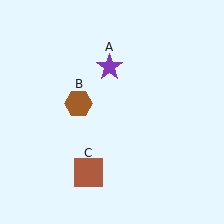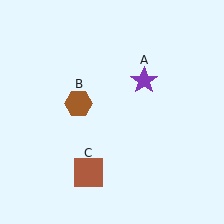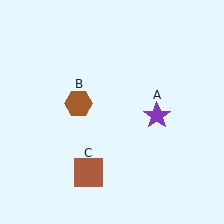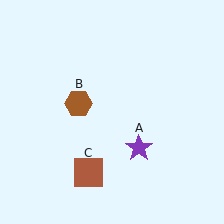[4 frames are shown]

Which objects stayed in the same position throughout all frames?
Brown hexagon (object B) and brown square (object C) remained stationary.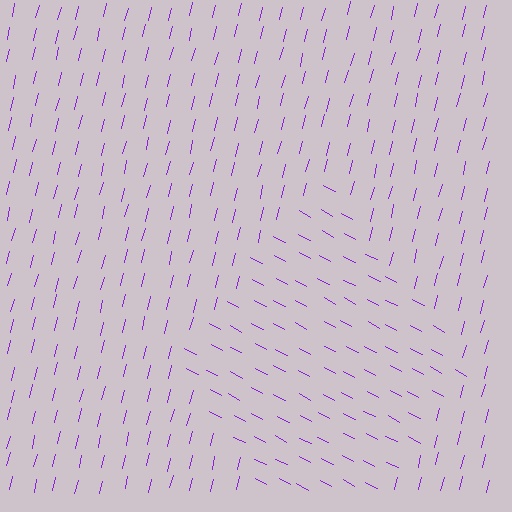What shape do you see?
I see a diamond.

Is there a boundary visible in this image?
Yes, there is a texture boundary formed by a change in line orientation.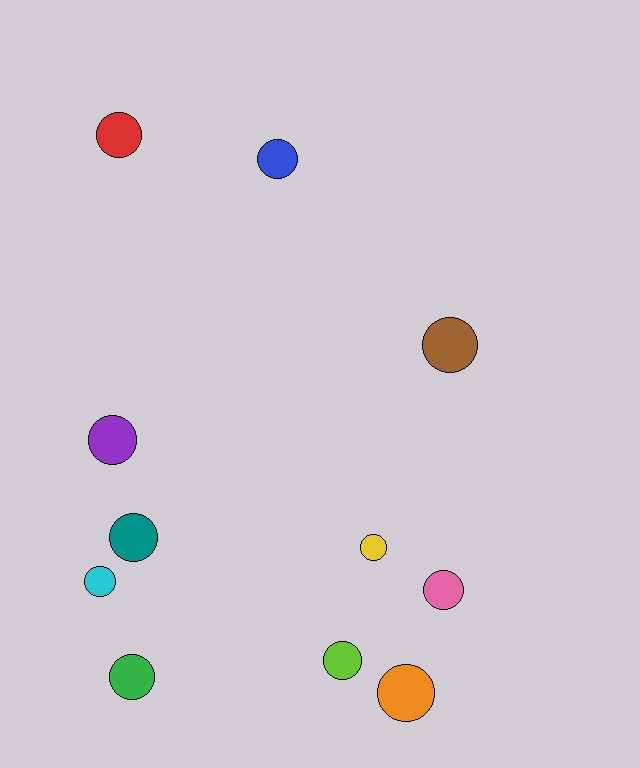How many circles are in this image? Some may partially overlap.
There are 11 circles.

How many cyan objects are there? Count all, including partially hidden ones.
There is 1 cyan object.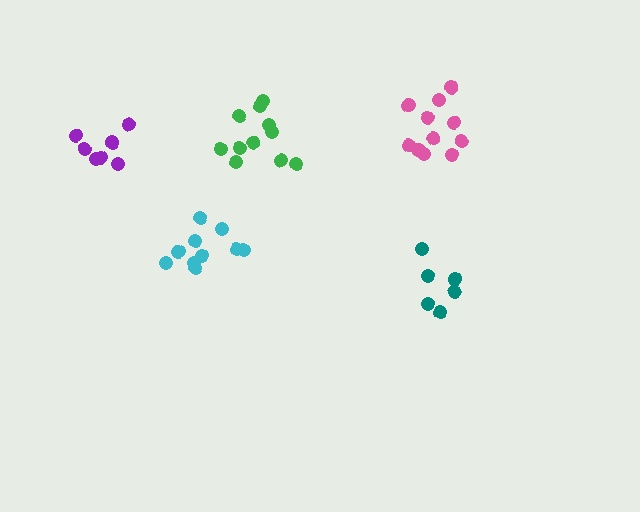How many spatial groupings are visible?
There are 5 spatial groupings.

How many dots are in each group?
Group 1: 6 dots, Group 2: 7 dots, Group 3: 11 dots, Group 4: 10 dots, Group 5: 11 dots (45 total).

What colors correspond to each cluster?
The clusters are colored: teal, purple, green, cyan, pink.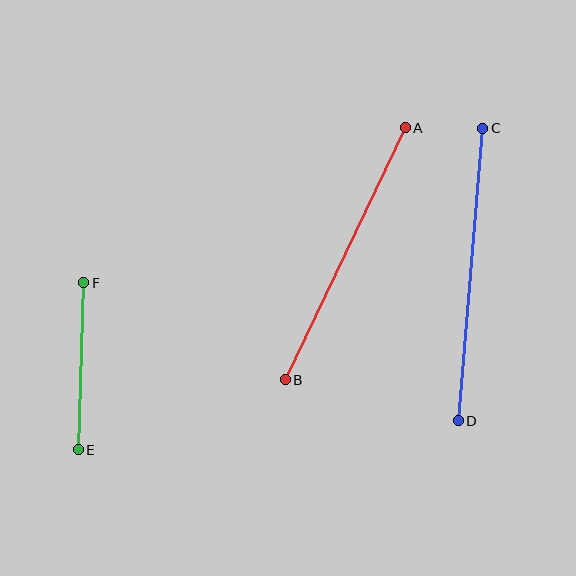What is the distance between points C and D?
The distance is approximately 294 pixels.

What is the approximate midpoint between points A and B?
The midpoint is at approximately (345, 254) pixels.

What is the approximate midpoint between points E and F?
The midpoint is at approximately (81, 366) pixels.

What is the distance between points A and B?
The distance is approximately 279 pixels.